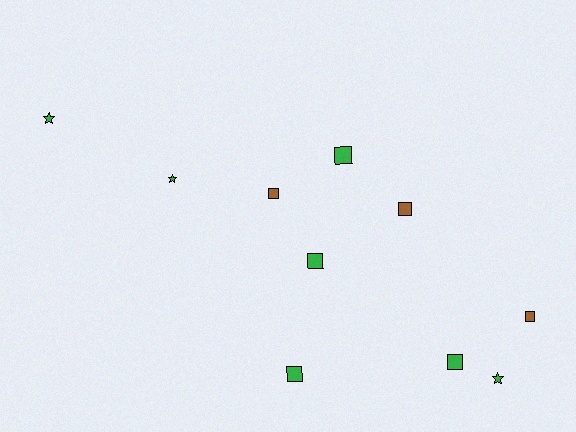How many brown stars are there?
There are no brown stars.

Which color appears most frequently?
Green, with 7 objects.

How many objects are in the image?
There are 10 objects.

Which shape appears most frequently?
Square, with 7 objects.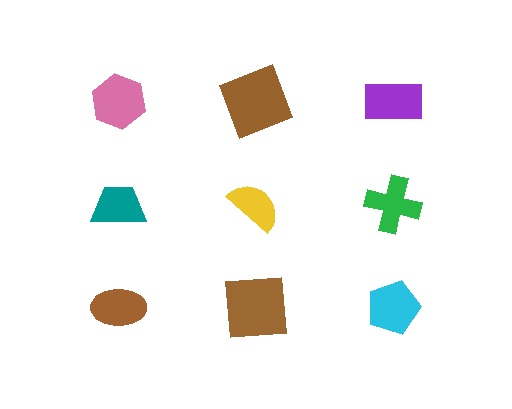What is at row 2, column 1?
A teal trapezoid.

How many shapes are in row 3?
3 shapes.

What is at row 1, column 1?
A pink hexagon.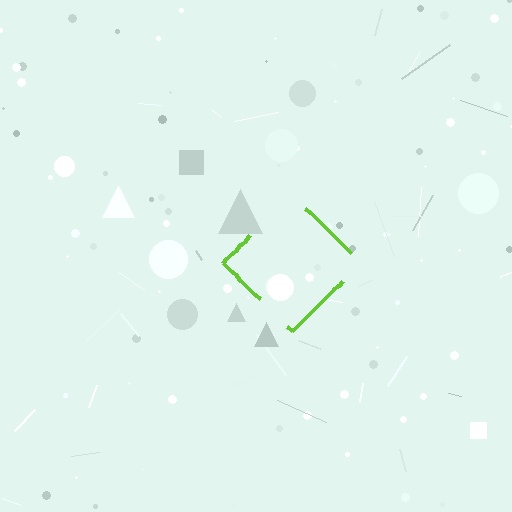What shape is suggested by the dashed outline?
The dashed outline suggests a diamond.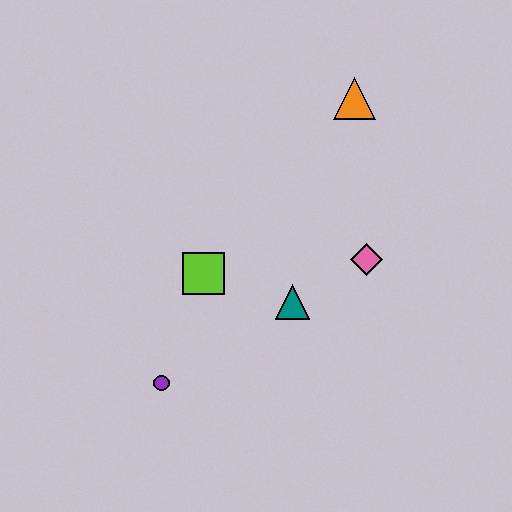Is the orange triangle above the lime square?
Yes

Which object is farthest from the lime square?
The orange triangle is farthest from the lime square.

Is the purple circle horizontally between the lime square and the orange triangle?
No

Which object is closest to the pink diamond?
The teal triangle is closest to the pink diamond.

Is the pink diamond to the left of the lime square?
No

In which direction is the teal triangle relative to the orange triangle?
The teal triangle is below the orange triangle.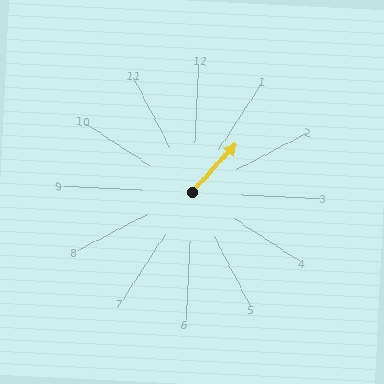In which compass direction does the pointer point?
Northeast.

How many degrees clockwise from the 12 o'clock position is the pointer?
Approximately 39 degrees.